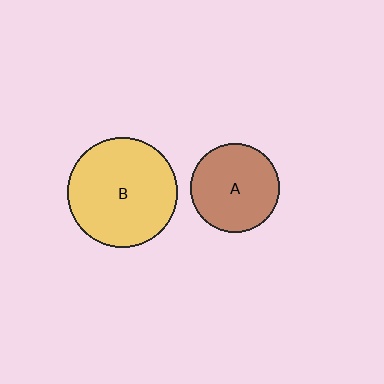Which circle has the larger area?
Circle B (yellow).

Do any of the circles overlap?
No, none of the circles overlap.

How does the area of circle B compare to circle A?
Approximately 1.5 times.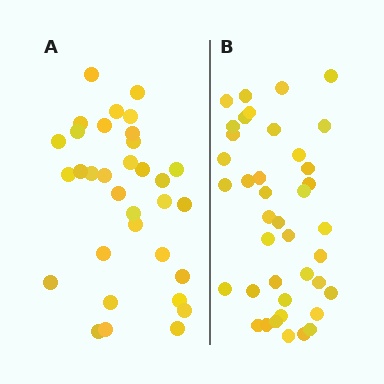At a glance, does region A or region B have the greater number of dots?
Region B (the right region) has more dots.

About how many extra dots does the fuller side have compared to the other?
Region B has roughly 8 or so more dots than region A.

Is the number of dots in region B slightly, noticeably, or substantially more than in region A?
Region B has only slightly more — the two regions are fairly close. The ratio is roughly 1.2 to 1.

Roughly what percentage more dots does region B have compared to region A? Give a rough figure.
About 20% more.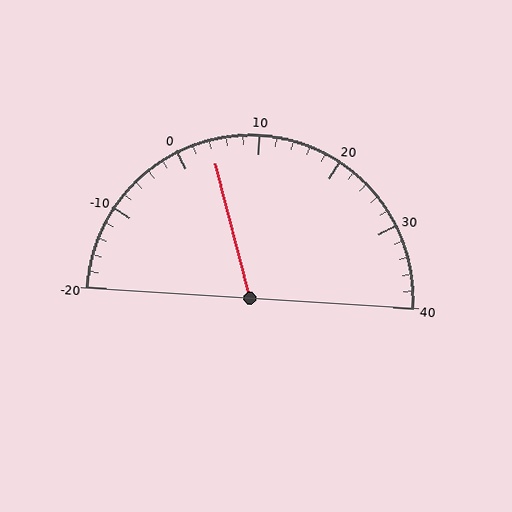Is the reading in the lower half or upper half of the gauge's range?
The reading is in the lower half of the range (-20 to 40).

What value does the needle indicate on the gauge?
The needle indicates approximately 4.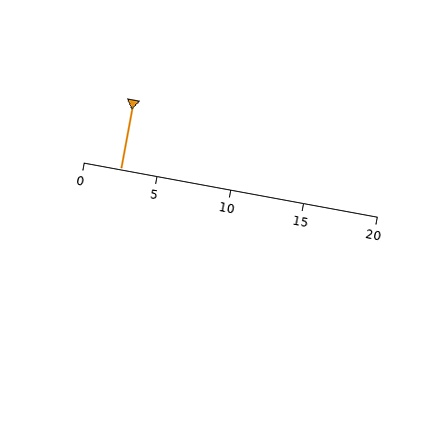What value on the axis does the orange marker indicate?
The marker indicates approximately 2.5.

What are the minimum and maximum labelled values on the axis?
The axis runs from 0 to 20.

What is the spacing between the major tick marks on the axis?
The major ticks are spaced 5 apart.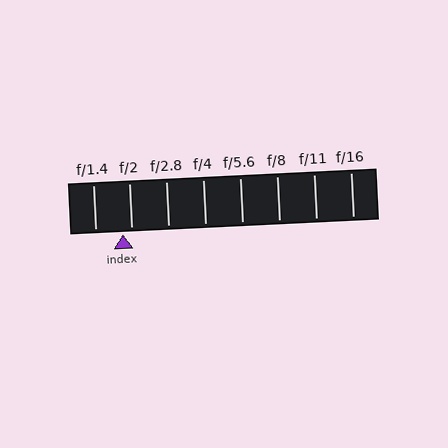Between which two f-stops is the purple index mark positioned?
The index mark is between f/1.4 and f/2.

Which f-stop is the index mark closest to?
The index mark is closest to f/2.